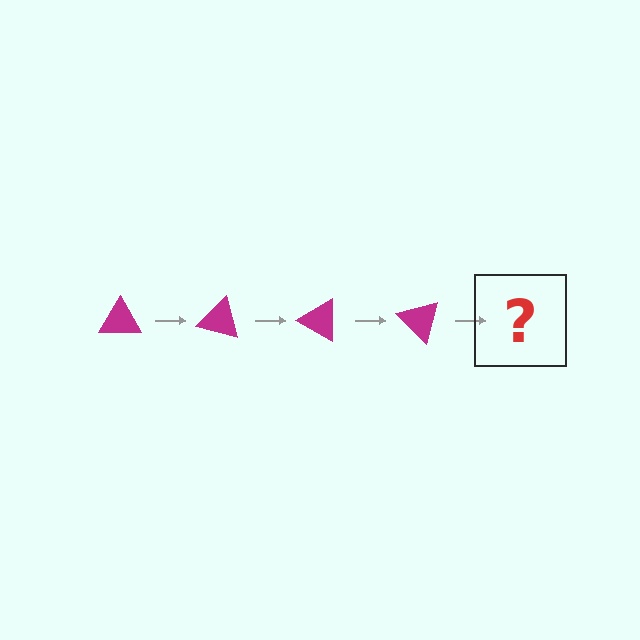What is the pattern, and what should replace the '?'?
The pattern is that the triangle rotates 15 degrees each step. The '?' should be a magenta triangle rotated 60 degrees.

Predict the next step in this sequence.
The next step is a magenta triangle rotated 60 degrees.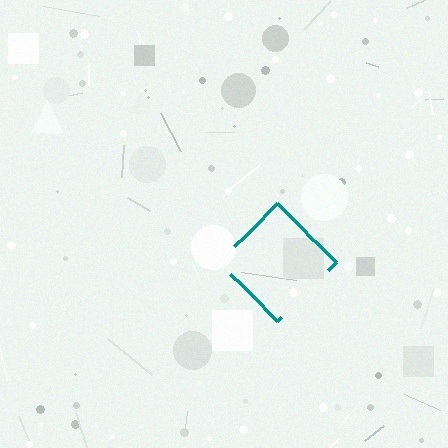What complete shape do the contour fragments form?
The contour fragments form a diamond.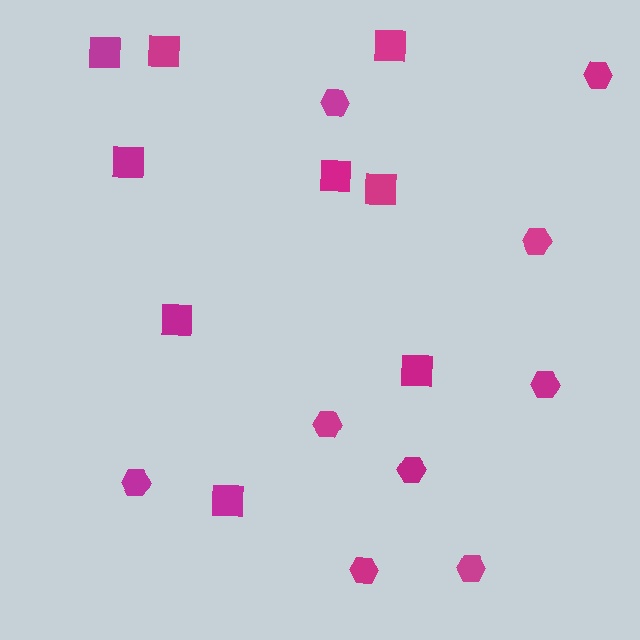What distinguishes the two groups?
There are 2 groups: one group of squares (9) and one group of hexagons (9).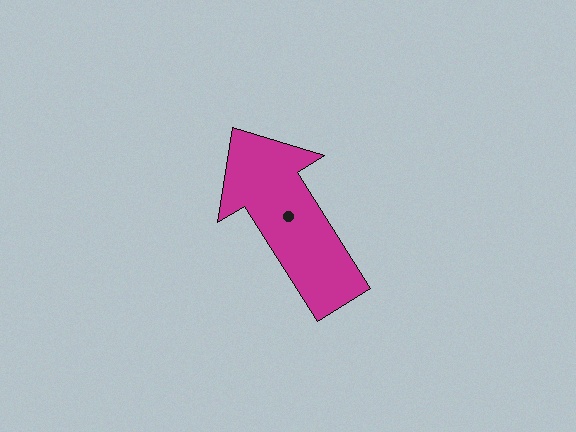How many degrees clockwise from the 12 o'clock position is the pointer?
Approximately 328 degrees.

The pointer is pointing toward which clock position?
Roughly 11 o'clock.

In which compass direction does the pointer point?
Northwest.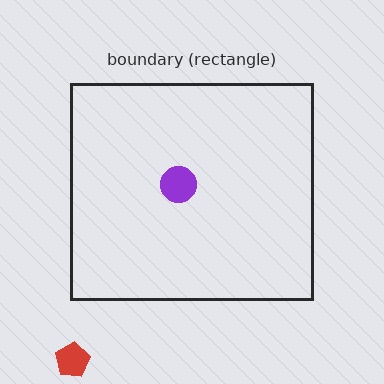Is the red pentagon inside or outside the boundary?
Outside.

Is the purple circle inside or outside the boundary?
Inside.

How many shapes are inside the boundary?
1 inside, 1 outside.